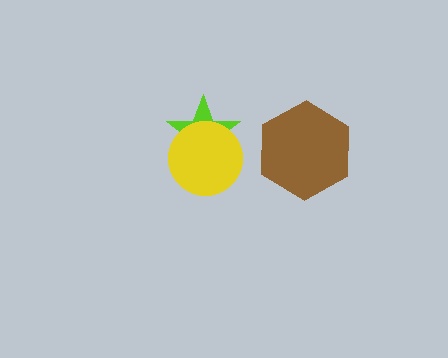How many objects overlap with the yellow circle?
1 object overlaps with the yellow circle.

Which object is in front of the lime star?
The yellow circle is in front of the lime star.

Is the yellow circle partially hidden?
No, no other shape covers it.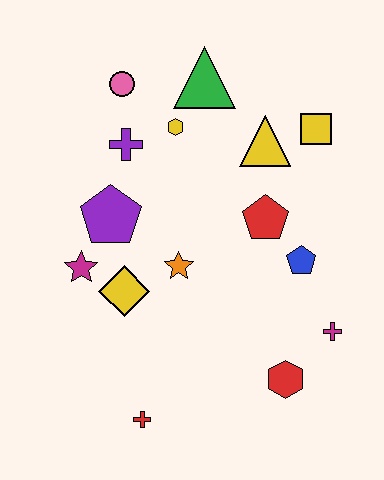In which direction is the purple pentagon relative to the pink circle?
The purple pentagon is below the pink circle.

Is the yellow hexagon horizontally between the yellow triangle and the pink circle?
Yes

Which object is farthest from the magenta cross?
The pink circle is farthest from the magenta cross.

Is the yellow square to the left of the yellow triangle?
No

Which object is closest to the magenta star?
The yellow diamond is closest to the magenta star.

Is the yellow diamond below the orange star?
Yes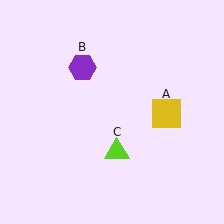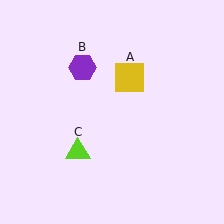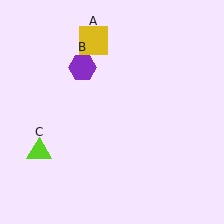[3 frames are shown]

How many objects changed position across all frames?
2 objects changed position: yellow square (object A), lime triangle (object C).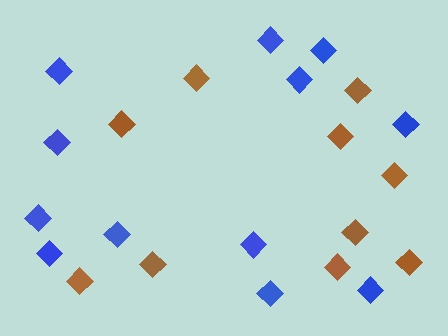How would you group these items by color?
There are 2 groups: one group of brown diamonds (10) and one group of blue diamonds (12).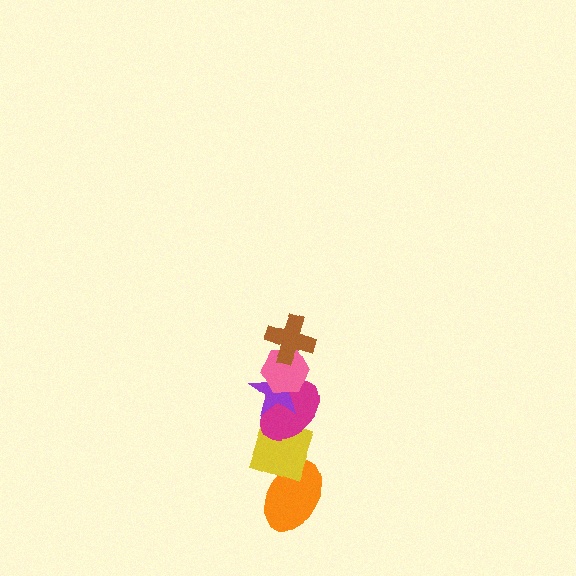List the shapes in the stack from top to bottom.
From top to bottom: the brown cross, the pink hexagon, the purple star, the magenta ellipse, the yellow diamond, the orange ellipse.